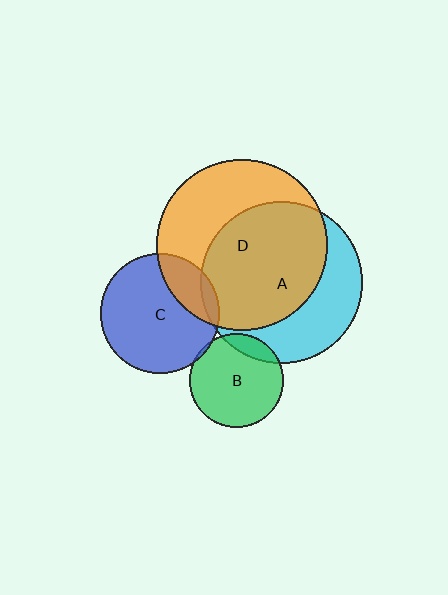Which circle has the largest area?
Circle D (orange).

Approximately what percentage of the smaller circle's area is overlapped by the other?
Approximately 5%.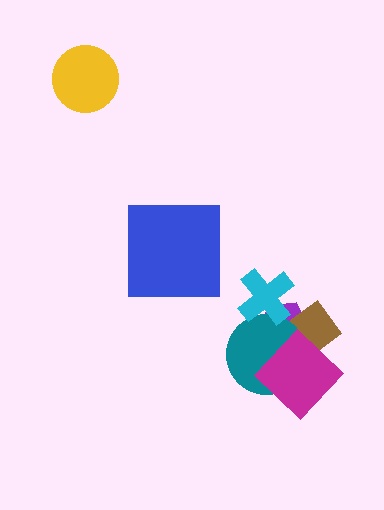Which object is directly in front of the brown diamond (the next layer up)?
The teal circle is directly in front of the brown diamond.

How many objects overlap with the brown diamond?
3 objects overlap with the brown diamond.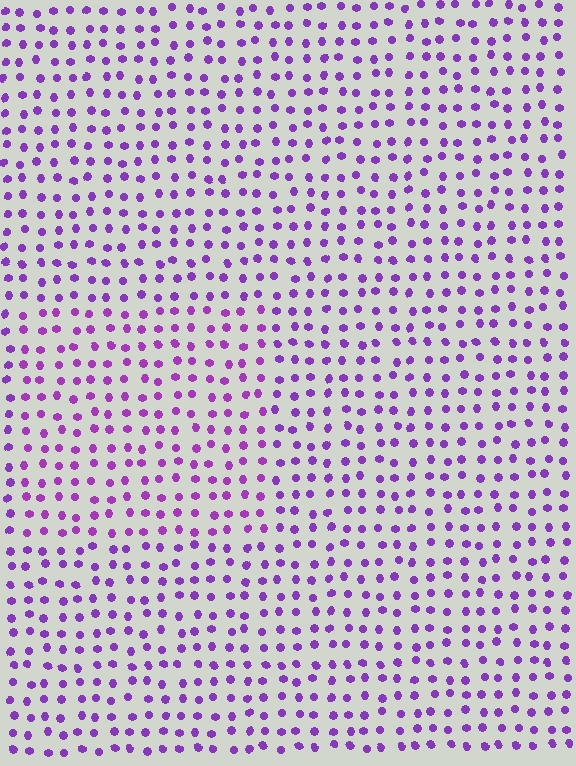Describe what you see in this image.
The image is filled with small purple elements in a uniform arrangement. A rectangle-shaped region is visible where the elements are tinted to a slightly different hue, forming a subtle color boundary.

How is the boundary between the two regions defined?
The boundary is defined purely by a slight shift in hue (about 14 degrees). Spacing, size, and orientation are identical on both sides.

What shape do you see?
I see a rectangle.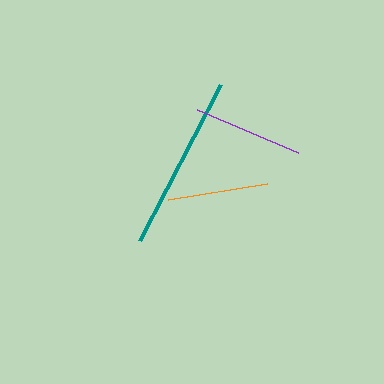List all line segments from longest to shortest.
From longest to shortest: teal, purple, orange.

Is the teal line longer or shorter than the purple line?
The teal line is longer than the purple line.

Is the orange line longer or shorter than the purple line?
The purple line is longer than the orange line.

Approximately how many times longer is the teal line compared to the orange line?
The teal line is approximately 1.8 times the length of the orange line.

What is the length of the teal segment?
The teal segment is approximately 176 pixels long.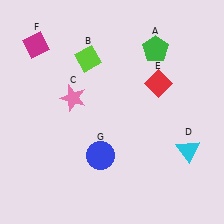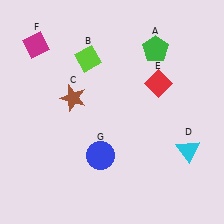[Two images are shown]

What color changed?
The star (C) changed from pink in Image 1 to brown in Image 2.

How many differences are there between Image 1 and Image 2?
There is 1 difference between the two images.